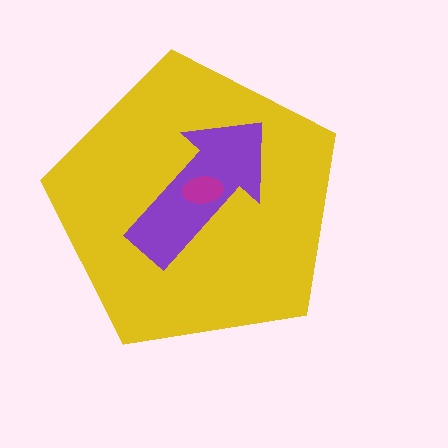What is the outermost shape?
The yellow pentagon.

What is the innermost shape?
The magenta ellipse.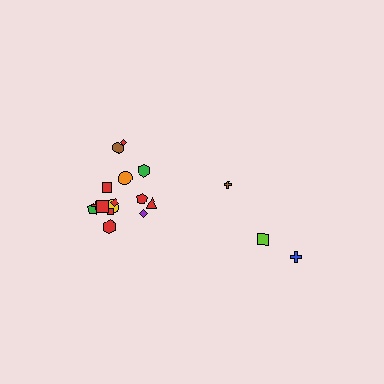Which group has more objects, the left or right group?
The left group.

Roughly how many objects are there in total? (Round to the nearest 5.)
Roughly 20 objects in total.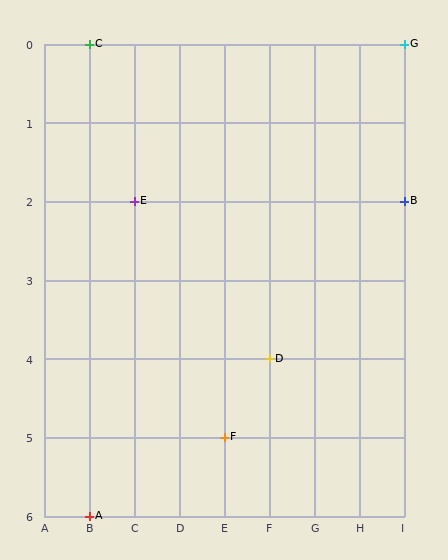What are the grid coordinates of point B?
Point B is at grid coordinates (I, 2).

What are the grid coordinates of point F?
Point F is at grid coordinates (E, 5).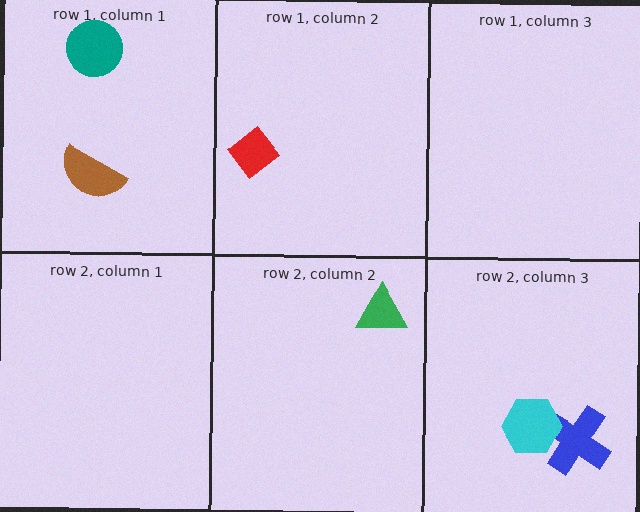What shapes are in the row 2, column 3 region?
The blue cross, the cyan hexagon.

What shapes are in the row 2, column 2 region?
The green triangle.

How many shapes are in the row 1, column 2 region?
1.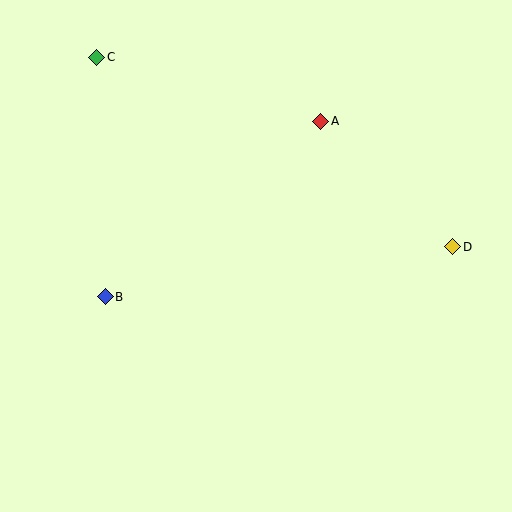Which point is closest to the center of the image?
Point A at (321, 121) is closest to the center.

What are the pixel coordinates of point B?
Point B is at (105, 297).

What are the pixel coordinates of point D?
Point D is at (453, 247).